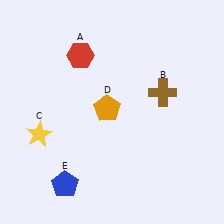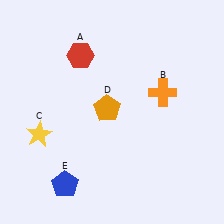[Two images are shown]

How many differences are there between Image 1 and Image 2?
There is 1 difference between the two images.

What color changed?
The cross (B) changed from brown in Image 1 to orange in Image 2.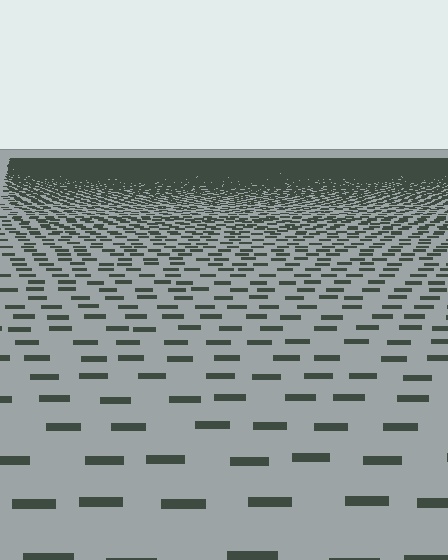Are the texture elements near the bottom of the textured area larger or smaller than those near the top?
Larger. Near the bottom, elements are closer to the viewer and appear at a bigger on-screen size.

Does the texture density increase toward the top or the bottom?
Density increases toward the top.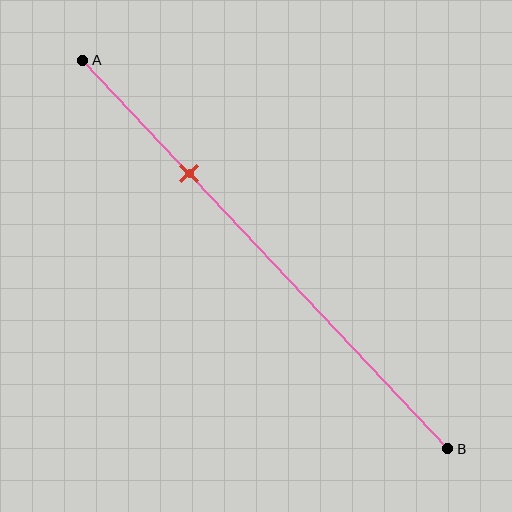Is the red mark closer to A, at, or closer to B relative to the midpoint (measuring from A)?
The red mark is closer to point A than the midpoint of segment AB.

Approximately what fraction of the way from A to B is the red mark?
The red mark is approximately 30% of the way from A to B.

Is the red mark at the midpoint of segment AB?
No, the mark is at about 30% from A, not at the 50% midpoint.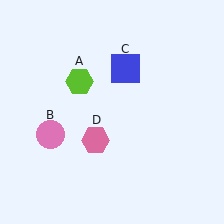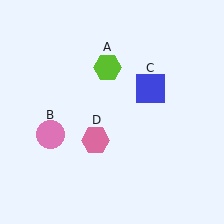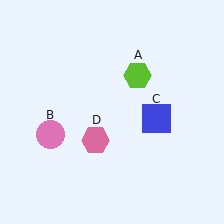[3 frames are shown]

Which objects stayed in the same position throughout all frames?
Pink circle (object B) and pink hexagon (object D) remained stationary.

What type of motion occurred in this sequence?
The lime hexagon (object A), blue square (object C) rotated clockwise around the center of the scene.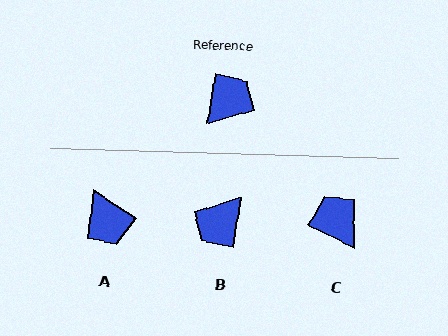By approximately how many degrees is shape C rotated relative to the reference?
Approximately 73 degrees counter-clockwise.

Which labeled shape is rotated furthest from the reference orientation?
B, about 179 degrees away.